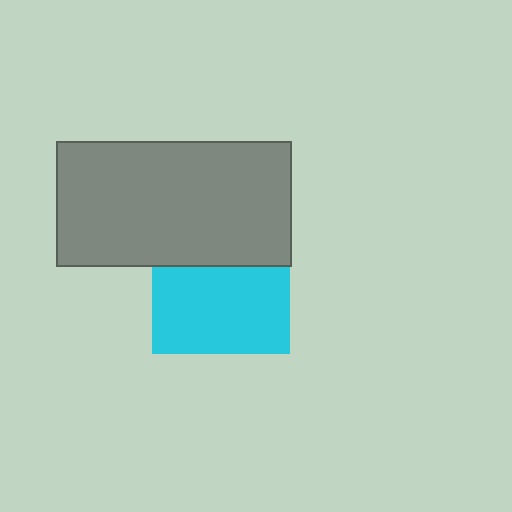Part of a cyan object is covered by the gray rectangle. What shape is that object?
It is a square.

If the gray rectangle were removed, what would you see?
You would see the complete cyan square.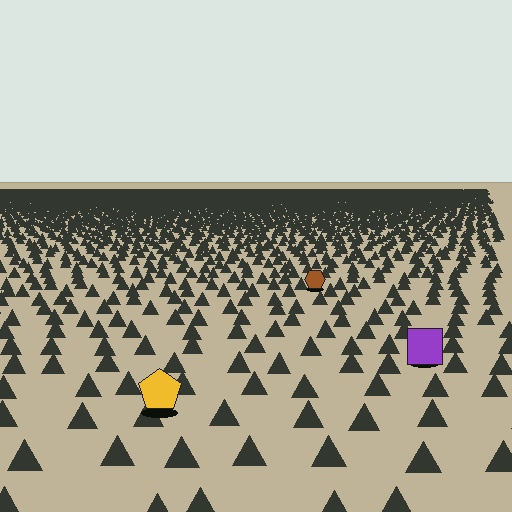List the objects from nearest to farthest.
From nearest to farthest: the yellow pentagon, the purple square, the brown hexagon.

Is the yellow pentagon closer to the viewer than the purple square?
Yes. The yellow pentagon is closer — you can tell from the texture gradient: the ground texture is coarser near it.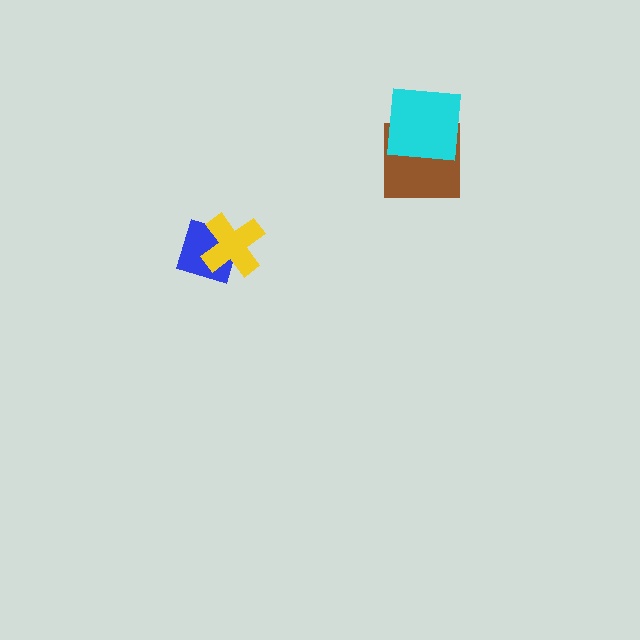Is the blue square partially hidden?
Yes, it is partially covered by another shape.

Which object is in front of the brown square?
The cyan square is in front of the brown square.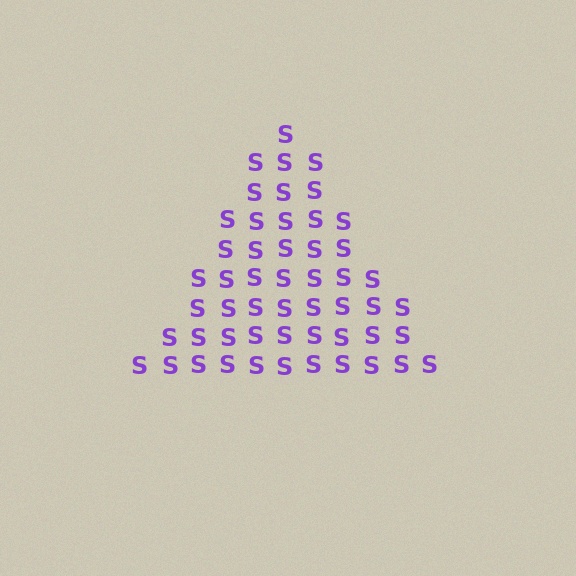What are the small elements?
The small elements are letter S's.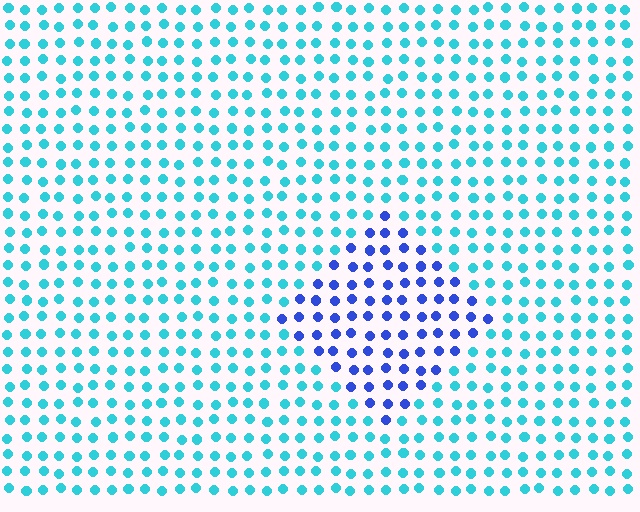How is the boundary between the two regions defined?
The boundary is defined purely by a slight shift in hue (about 47 degrees). Spacing, size, and orientation are identical on both sides.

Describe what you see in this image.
The image is filled with small cyan elements in a uniform arrangement. A diamond-shaped region is visible where the elements are tinted to a slightly different hue, forming a subtle color boundary.